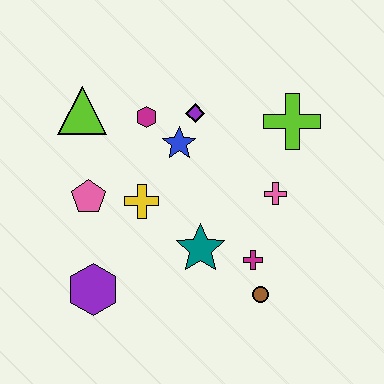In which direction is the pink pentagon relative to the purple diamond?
The pink pentagon is to the left of the purple diamond.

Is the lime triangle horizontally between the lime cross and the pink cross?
No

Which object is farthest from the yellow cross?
The lime cross is farthest from the yellow cross.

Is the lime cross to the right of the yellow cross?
Yes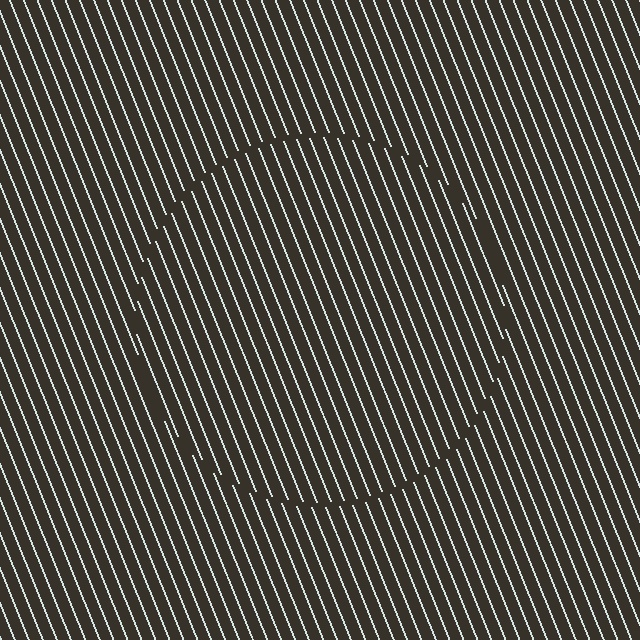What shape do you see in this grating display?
An illusory circle. The interior of the shape contains the same grating, shifted by half a period — the contour is defined by the phase discontinuity where line-ends from the inner and outer gratings abut.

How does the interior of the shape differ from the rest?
The interior of the shape contains the same grating, shifted by half a period — the contour is defined by the phase discontinuity where line-ends from the inner and outer gratings abut.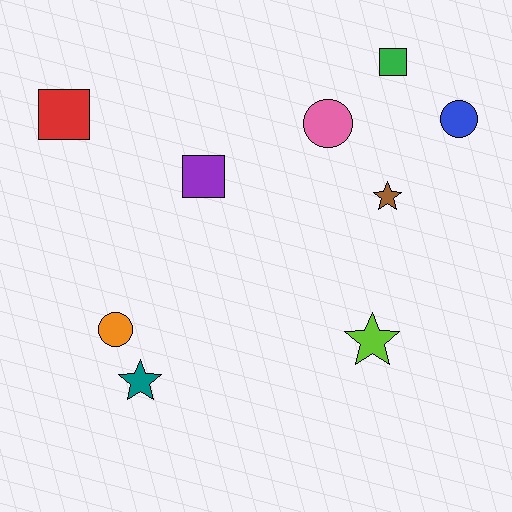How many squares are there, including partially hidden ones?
There are 3 squares.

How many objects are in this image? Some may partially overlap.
There are 9 objects.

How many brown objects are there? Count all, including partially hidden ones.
There is 1 brown object.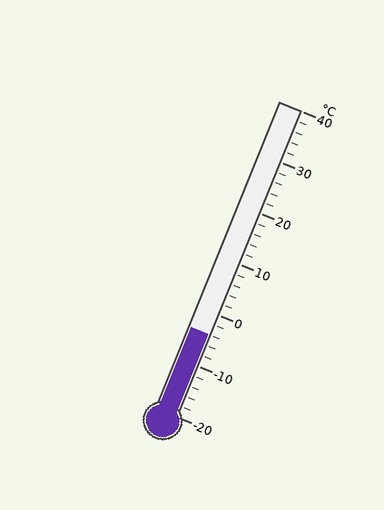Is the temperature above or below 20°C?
The temperature is below 20°C.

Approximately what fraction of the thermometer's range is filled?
The thermometer is filled to approximately 25% of its range.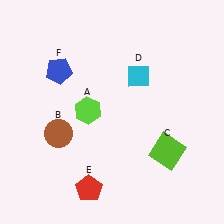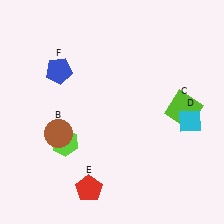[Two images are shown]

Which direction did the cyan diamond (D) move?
The cyan diamond (D) moved right.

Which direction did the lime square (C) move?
The lime square (C) moved up.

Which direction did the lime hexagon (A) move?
The lime hexagon (A) moved down.